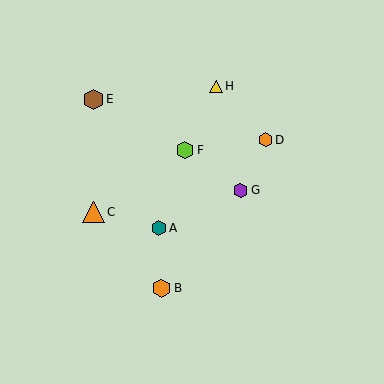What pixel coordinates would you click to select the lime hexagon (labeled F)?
Click at (185, 150) to select the lime hexagon F.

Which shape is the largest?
The orange triangle (labeled C) is the largest.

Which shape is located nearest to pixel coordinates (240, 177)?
The purple hexagon (labeled G) at (240, 190) is nearest to that location.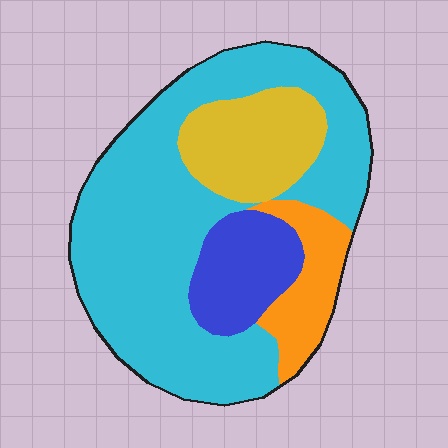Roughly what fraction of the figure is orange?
Orange covers around 10% of the figure.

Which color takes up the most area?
Cyan, at roughly 60%.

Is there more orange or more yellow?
Yellow.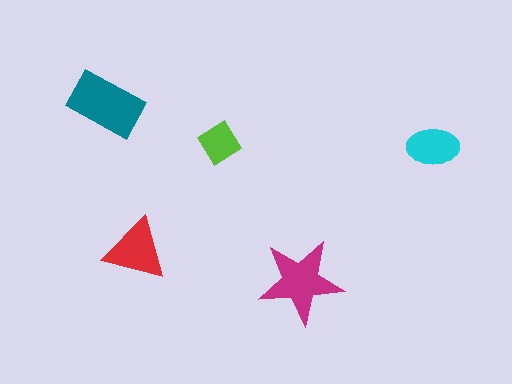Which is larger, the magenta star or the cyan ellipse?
The magenta star.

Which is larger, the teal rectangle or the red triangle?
The teal rectangle.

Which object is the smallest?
The lime diamond.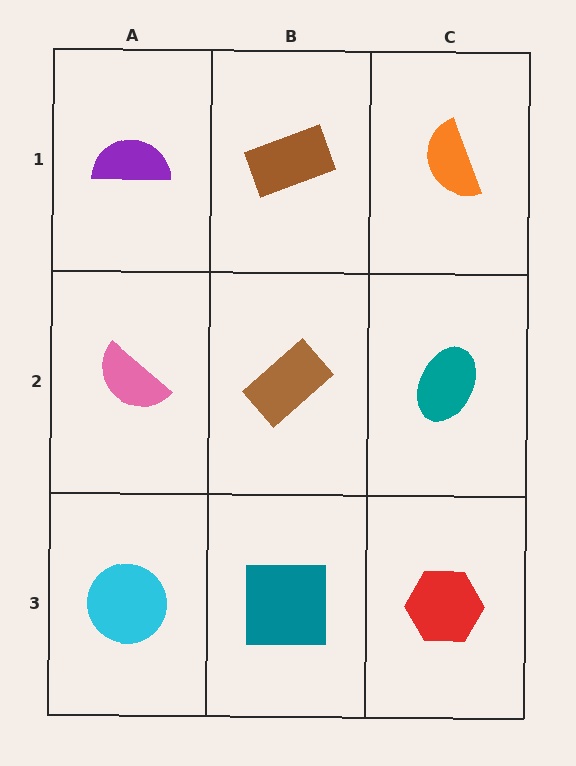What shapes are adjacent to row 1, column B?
A brown rectangle (row 2, column B), a purple semicircle (row 1, column A), an orange semicircle (row 1, column C).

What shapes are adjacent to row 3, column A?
A pink semicircle (row 2, column A), a teal square (row 3, column B).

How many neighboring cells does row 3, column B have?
3.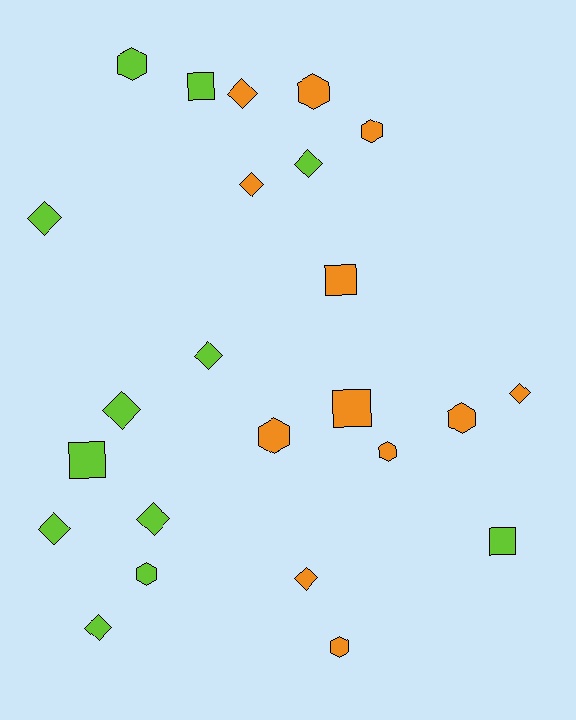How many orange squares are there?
There are 2 orange squares.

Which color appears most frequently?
Lime, with 12 objects.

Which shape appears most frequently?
Diamond, with 11 objects.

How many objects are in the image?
There are 24 objects.